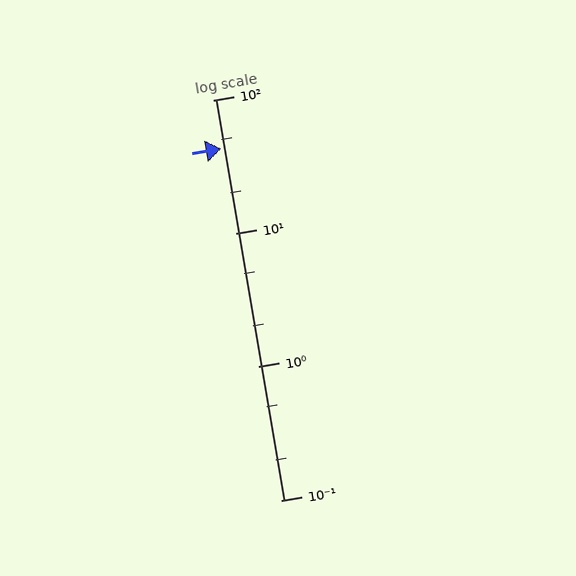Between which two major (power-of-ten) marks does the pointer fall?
The pointer is between 10 and 100.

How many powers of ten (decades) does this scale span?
The scale spans 3 decades, from 0.1 to 100.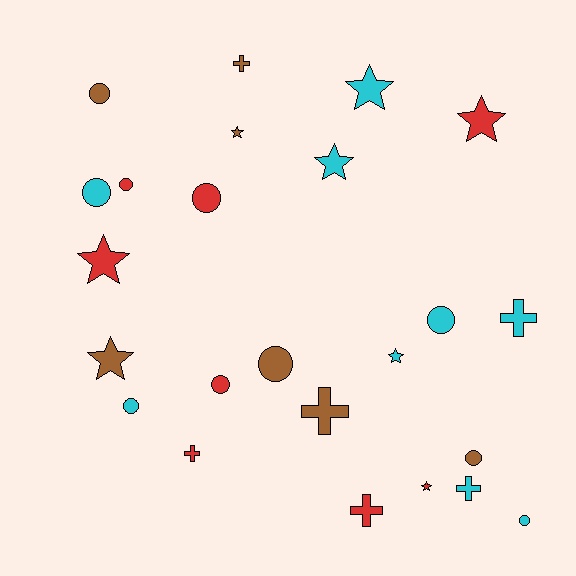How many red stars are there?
There are 3 red stars.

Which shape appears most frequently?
Circle, with 10 objects.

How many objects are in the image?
There are 24 objects.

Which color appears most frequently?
Cyan, with 9 objects.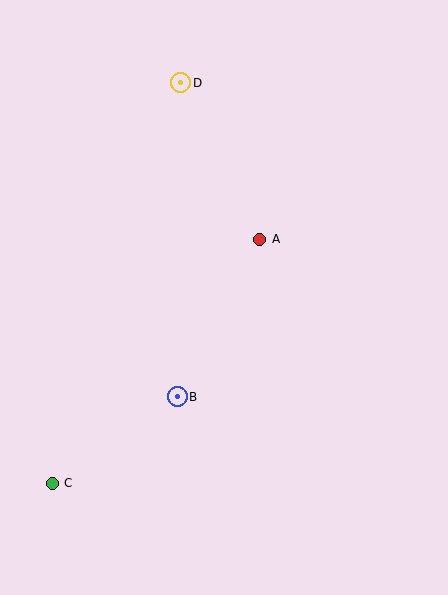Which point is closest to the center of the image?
Point A at (260, 239) is closest to the center.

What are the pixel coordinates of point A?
Point A is at (260, 239).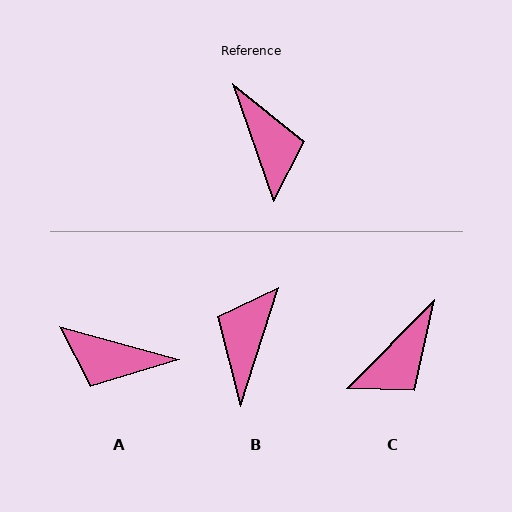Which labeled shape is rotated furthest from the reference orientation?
B, about 143 degrees away.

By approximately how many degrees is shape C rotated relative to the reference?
Approximately 64 degrees clockwise.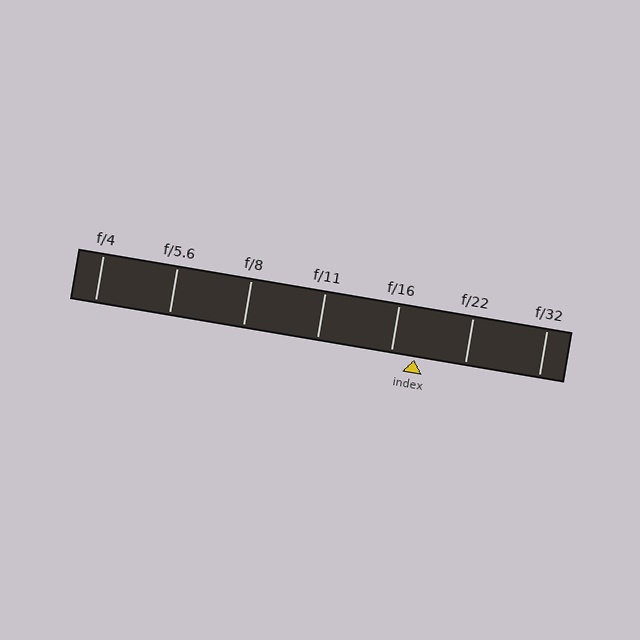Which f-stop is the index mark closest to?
The index mark is closest to f/16.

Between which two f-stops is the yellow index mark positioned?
The index mark is between f/16 and f/22.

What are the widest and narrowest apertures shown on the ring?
The widest aperture shown is f/4 and the narrowest is f/32.